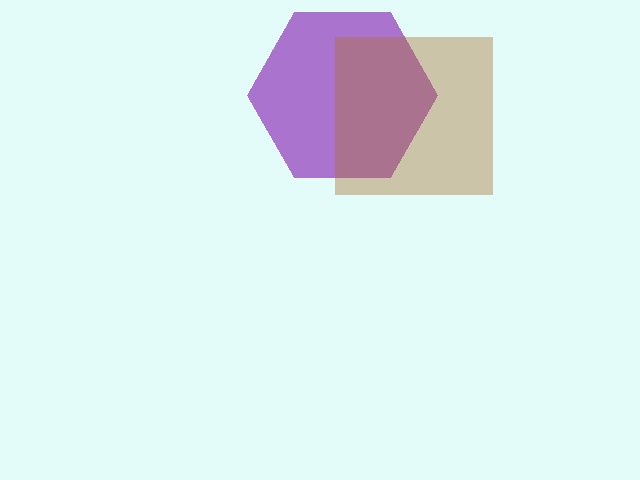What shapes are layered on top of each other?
The layered shapes are: a purple hexagon, a brown square.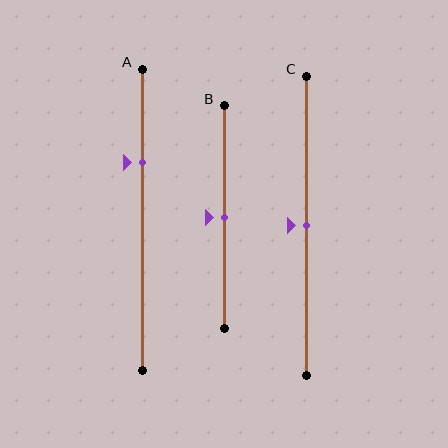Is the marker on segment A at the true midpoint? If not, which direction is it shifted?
No, the marker on segment A is shifted upward by about 19% of the segment length.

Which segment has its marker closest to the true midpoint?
Segment B has its marker closest to the true midpoint.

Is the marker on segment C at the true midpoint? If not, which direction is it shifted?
Yes, the marker on segment C is at the true midpoint.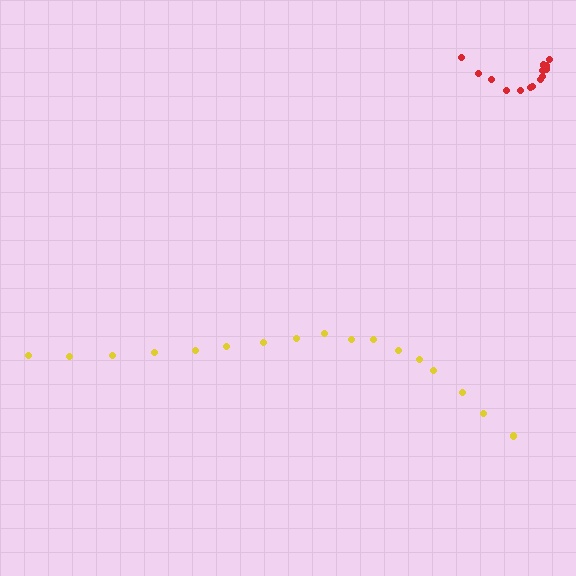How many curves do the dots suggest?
There are 2 distinct paths.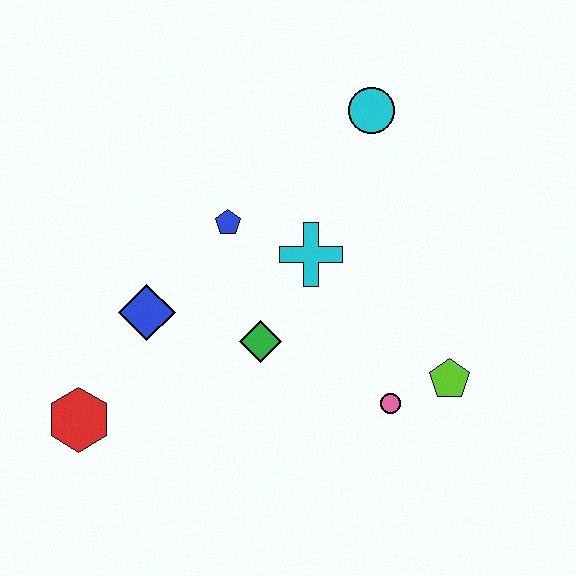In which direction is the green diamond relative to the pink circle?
The green diamond is to the left of the pink circle.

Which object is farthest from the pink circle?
The red hexagon is farthest from the pink circle.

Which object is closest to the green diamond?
The cyan cross is closest to the green diamond.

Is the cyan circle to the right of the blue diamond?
Yes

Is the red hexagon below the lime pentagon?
Yes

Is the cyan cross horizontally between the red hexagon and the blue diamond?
No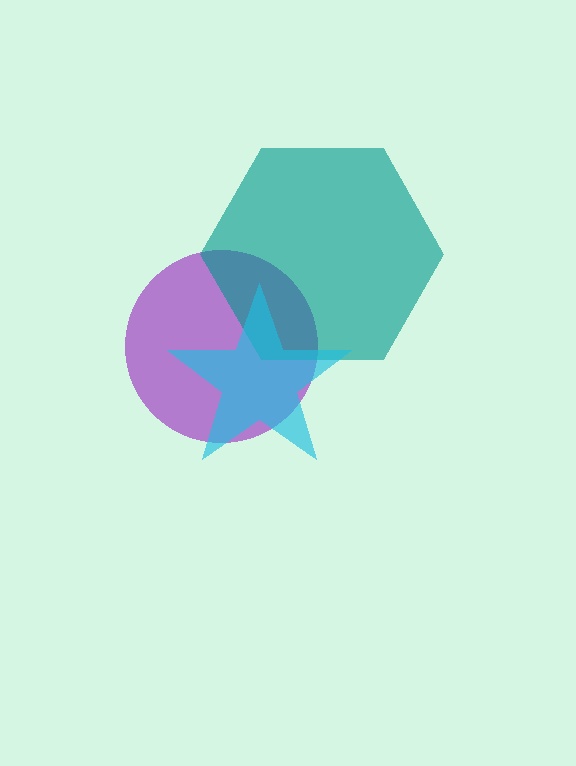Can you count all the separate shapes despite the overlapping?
Yes, there are 3 separate shapes.